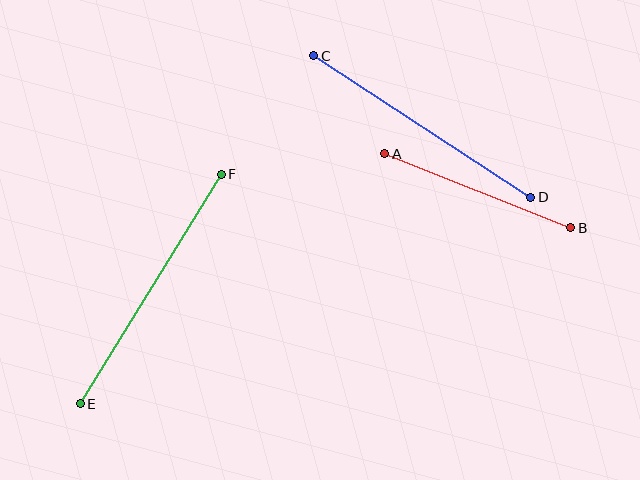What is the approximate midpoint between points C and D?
The midpoint is at approximately (422, 127) pixels.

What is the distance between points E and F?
The distance is approximately 269 pixels.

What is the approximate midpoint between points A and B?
The midpoint is at approximately (478, 191) pixels.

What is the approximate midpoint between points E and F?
The midpoint is at approximately (151, 289) pixels.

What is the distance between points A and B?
The distance is approximately 200 pixels.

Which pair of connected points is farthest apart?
Points E and F are farthest apart.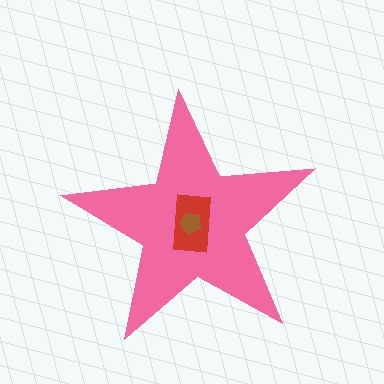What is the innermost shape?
The brown pentagon.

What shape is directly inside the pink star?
The red rectangle.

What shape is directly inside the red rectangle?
The brown pentagon.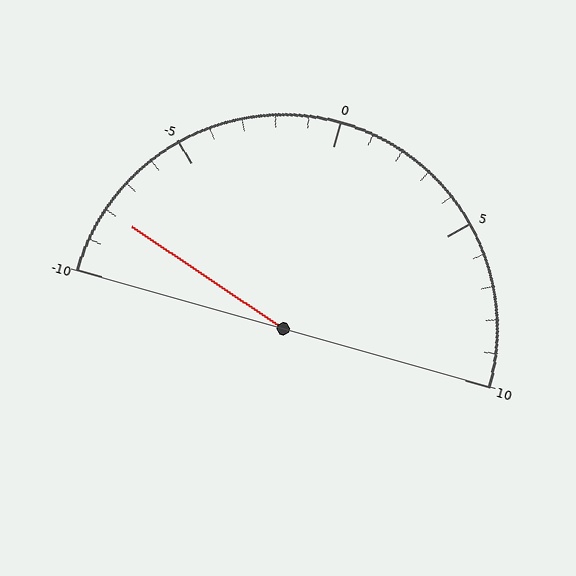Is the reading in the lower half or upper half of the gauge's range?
The reading is in the lower half of the range (-10 to 10).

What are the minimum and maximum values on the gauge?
The gauge ranges from -10 to 10.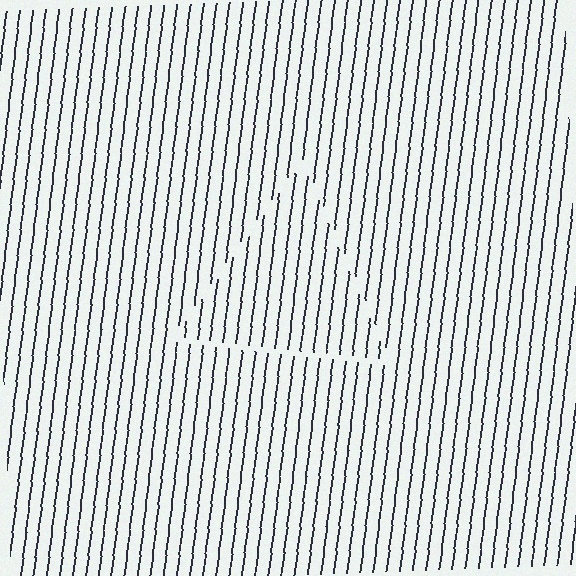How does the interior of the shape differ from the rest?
The interior of the shape contains the same grating, shifted by half a period — the contour is defined by the phase discontinuity where line-ends from the inner and outer gratings abut.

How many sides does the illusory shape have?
3 sides — the line-ends trace a triangle.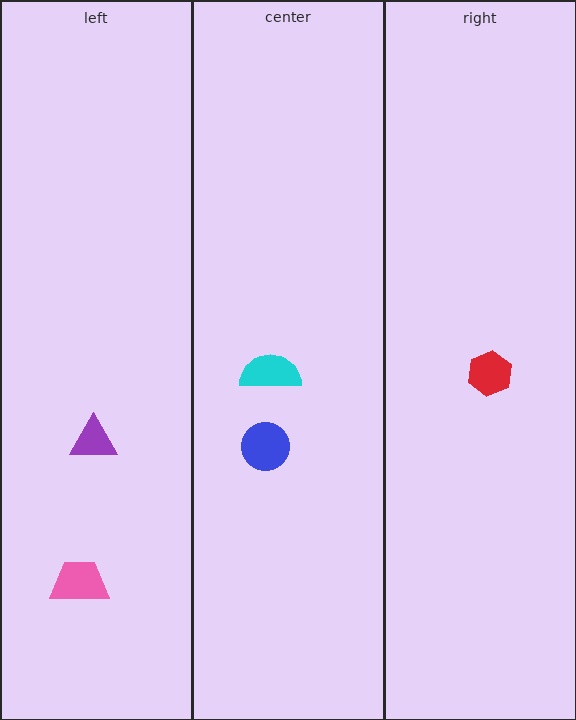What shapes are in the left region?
The pink trapezoid, the purple triangle.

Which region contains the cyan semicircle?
The center region.